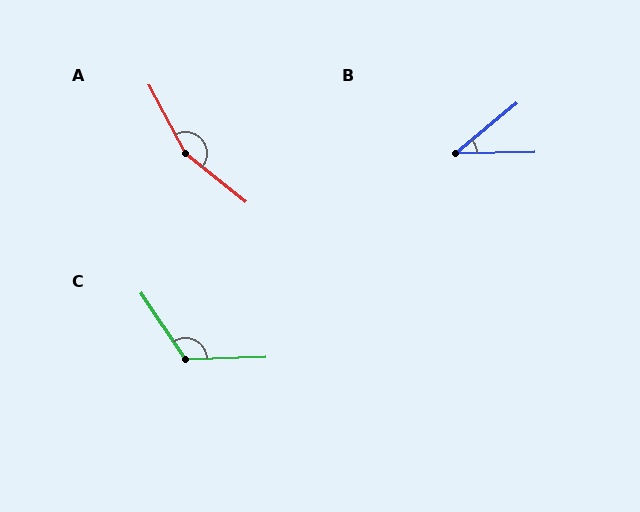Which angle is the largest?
A, at approximately 157 degrees.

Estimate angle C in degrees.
Approximately 122 degrees.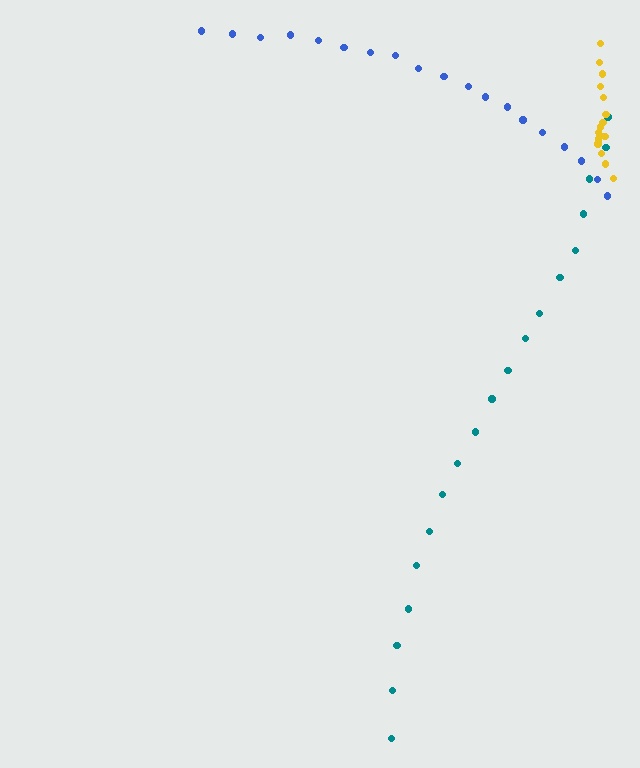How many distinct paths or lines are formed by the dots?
There are 3 distinct paths.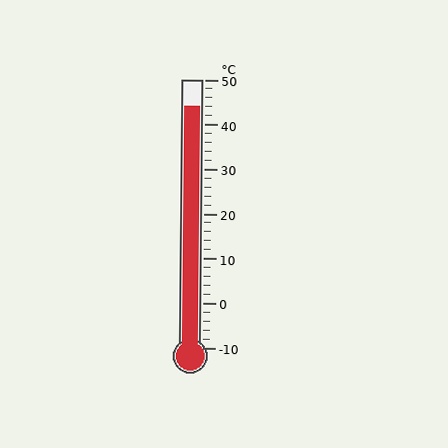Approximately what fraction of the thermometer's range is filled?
The thermometer is filled to approximately 90% of its range.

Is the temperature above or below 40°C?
The temperature is above 40°C.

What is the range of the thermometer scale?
The thermometer scale ranges from -10°C to 50°C.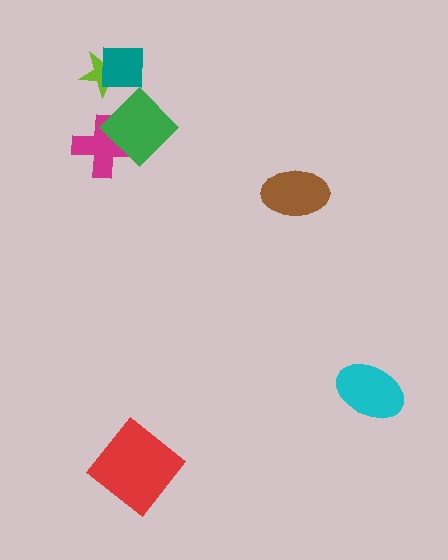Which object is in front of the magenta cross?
The green diamond is in front of the magenta cross.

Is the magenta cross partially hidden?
Yes, it is partially covered by another shape.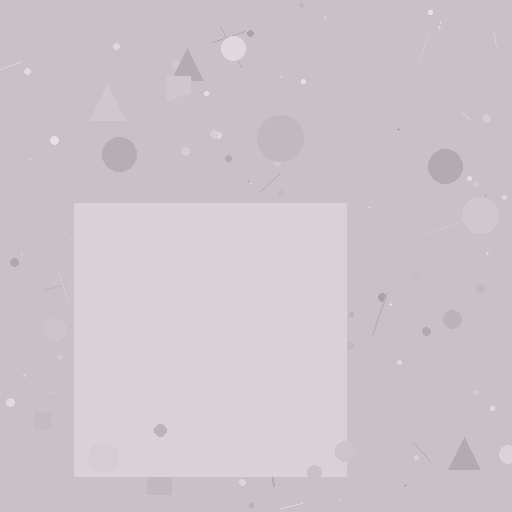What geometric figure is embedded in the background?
A square is embedded in the background.